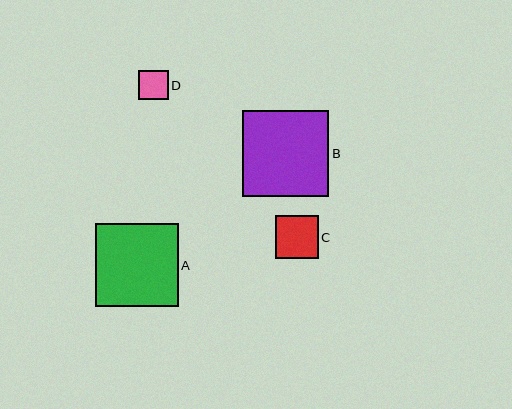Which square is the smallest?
Square D is the smallest with a size of approximately 30 pixels.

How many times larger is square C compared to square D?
Square C is approximately 1.5 times the size of square D.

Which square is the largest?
Square B is the largest with a size of approximately 86 pixels.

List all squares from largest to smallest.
From largest to smallest: B, A, C, D.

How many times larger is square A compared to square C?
Square A is approximately 1.9 times the size of square C.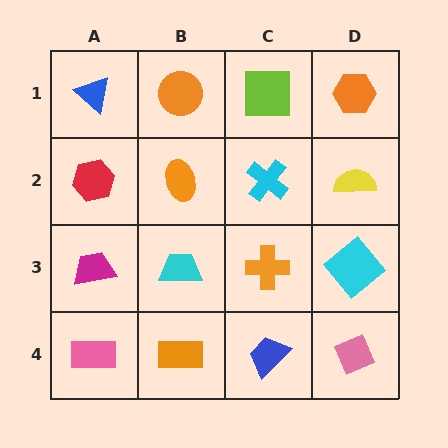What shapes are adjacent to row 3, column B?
An orange ellipse (row 2, column B), an orange rectangle (row 4, column B), a magenta trapezoid (row 3, column A), an orange cross (row 3, column C).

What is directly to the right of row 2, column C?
A yellow semicircle.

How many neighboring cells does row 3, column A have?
3.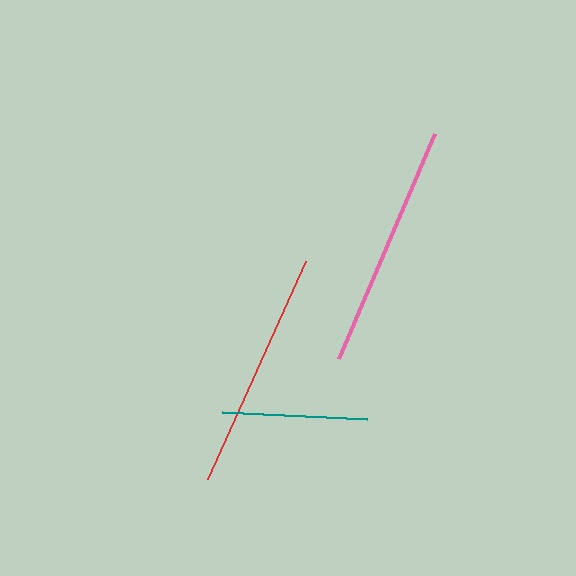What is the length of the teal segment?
The teal segment is approximately 145 pixels long.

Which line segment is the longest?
The pink line is the longest at approximately 245 pixels.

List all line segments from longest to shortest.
From longest to shortest: pink, red, teal.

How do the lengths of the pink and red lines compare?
The pink and red lines are approximately the same length.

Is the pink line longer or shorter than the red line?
The pink line is longer than the red line.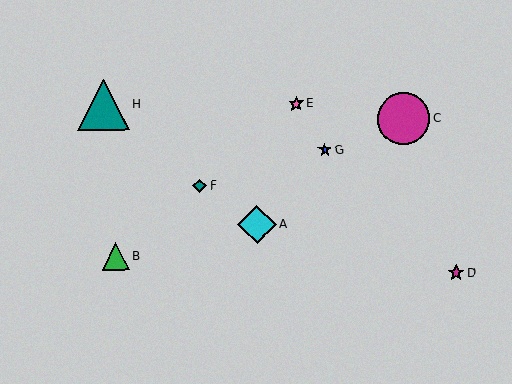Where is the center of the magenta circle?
The center of the magenta circle is at (404, 119).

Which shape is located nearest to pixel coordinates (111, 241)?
The green triangle (labeled B) at (115, 256) is nearest to that location.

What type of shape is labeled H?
Shape H is a teal triangle.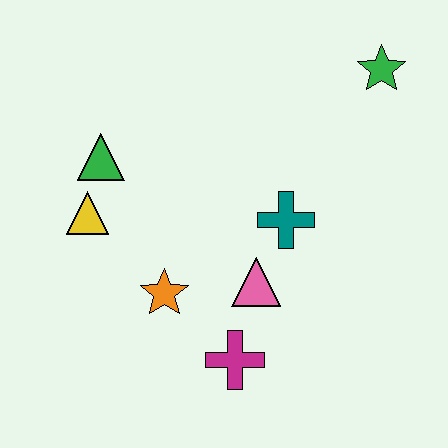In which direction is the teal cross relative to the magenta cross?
The teal cross is above the magenta cross.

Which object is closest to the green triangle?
The yellow triangle is closest to the green triangle.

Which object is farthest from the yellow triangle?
The green star is farthest from the yellow triangle.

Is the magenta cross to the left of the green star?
Yes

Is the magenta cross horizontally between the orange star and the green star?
Yes